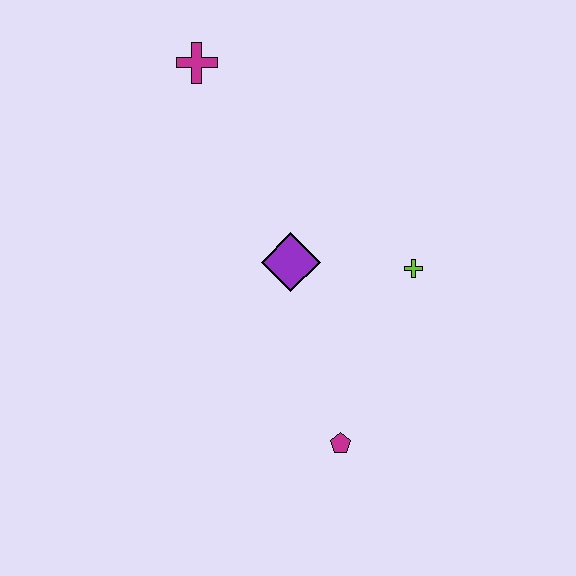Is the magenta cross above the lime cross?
Yes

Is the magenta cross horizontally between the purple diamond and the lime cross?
No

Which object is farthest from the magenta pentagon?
The magenta cross is farthest from the magenta pentagon.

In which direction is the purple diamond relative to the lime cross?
The purple diamond is to the left of the lime cross.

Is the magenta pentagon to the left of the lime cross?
Yes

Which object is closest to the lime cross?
The purple diamond is closest to the lime cross.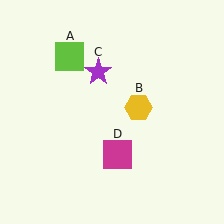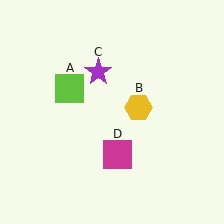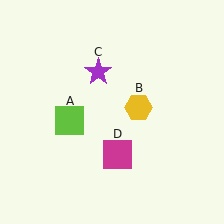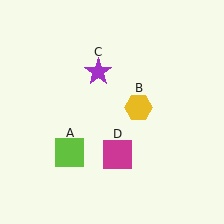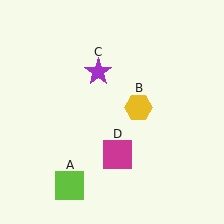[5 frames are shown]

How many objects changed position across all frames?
1 object changed position: lime square (object A).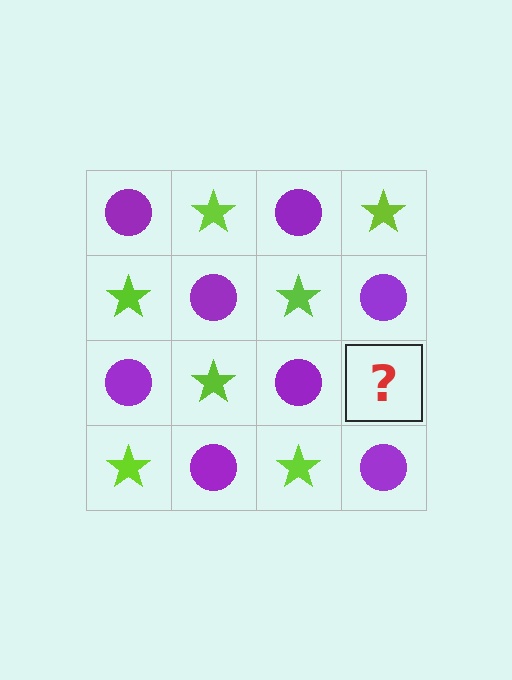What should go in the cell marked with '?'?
The missing cell should contain a lime star.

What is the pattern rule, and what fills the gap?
The rule is that it alternates purple circle and lime star in a checkerboard pattern. The gap should be filled with a lime star.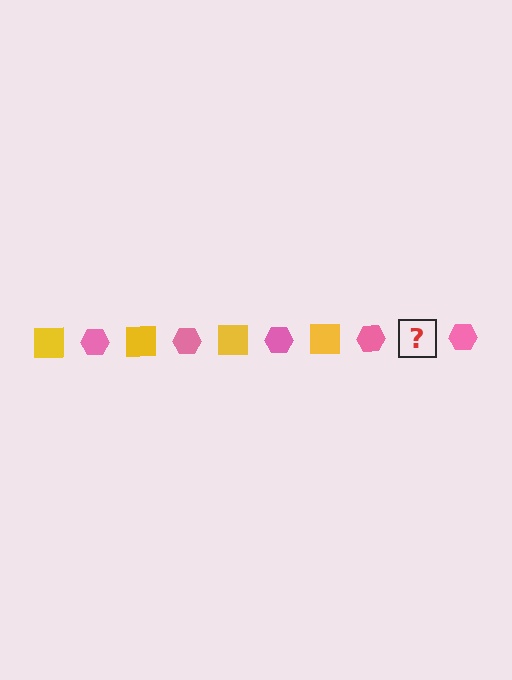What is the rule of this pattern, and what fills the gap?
The rule is that the pattern alternates between yellow square and pink hexagon. The gap should be filled with a yellow square.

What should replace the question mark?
The question mark should be replaced with a yellow square.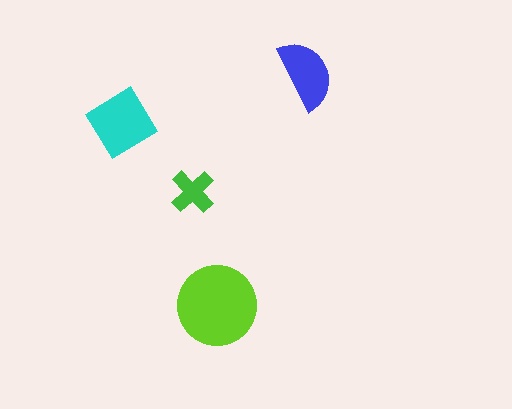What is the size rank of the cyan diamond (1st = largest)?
2nd.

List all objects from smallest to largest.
The green cross, the blue semicircle, the cyan diamond, the lime circle.